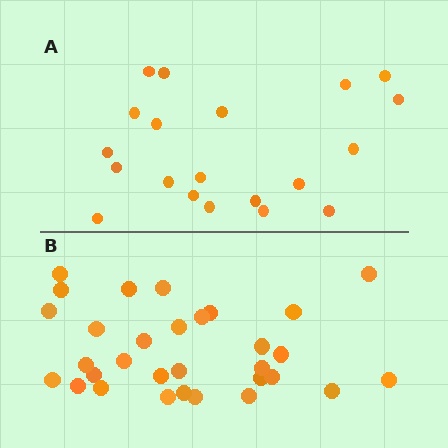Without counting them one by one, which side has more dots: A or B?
Region B (the bottom region) has more dots.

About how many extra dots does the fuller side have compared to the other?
Region B has roughly 12 or so more dots than region A.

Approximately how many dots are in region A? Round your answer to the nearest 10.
About 20 dots.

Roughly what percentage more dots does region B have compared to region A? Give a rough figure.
About 55% more.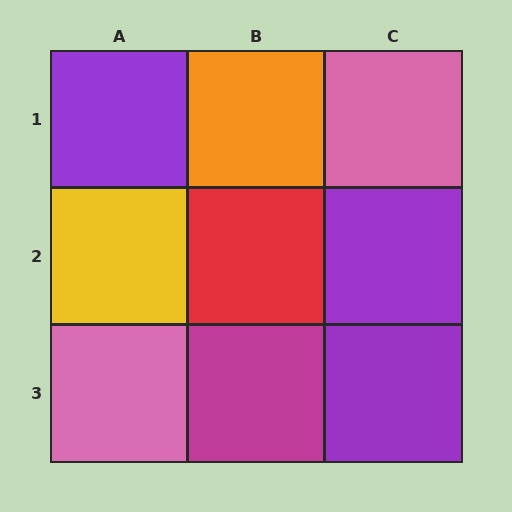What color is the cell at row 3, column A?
Pink.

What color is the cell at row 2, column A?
Yellow.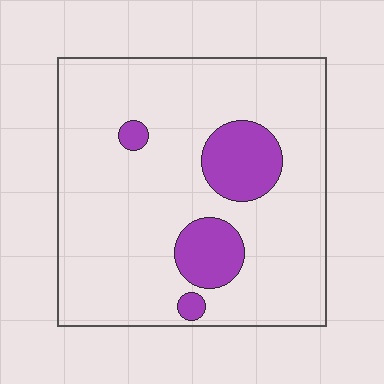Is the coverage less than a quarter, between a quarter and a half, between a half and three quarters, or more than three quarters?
Less than a quarter.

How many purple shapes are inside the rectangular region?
4.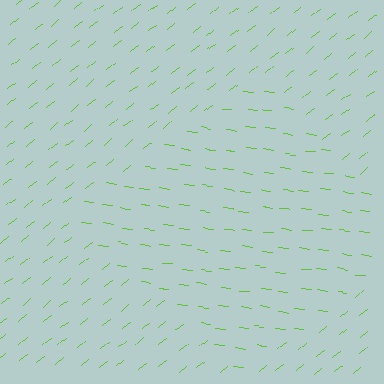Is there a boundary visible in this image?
Yes, there is a texture boundary formed by a change in line orientation.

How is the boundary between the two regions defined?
The boundary is defined purely by a change in line orientation (approximately 45 degrees difference). All lines are the same color and thickness.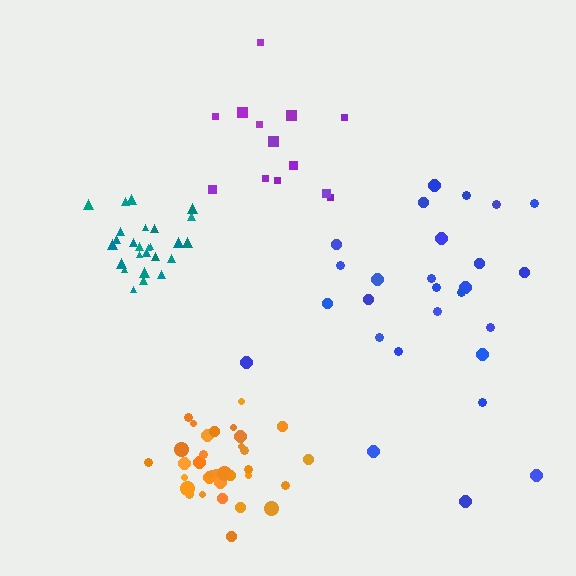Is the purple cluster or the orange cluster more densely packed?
Orange.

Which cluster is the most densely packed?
Teal.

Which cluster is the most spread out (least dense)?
Blue.